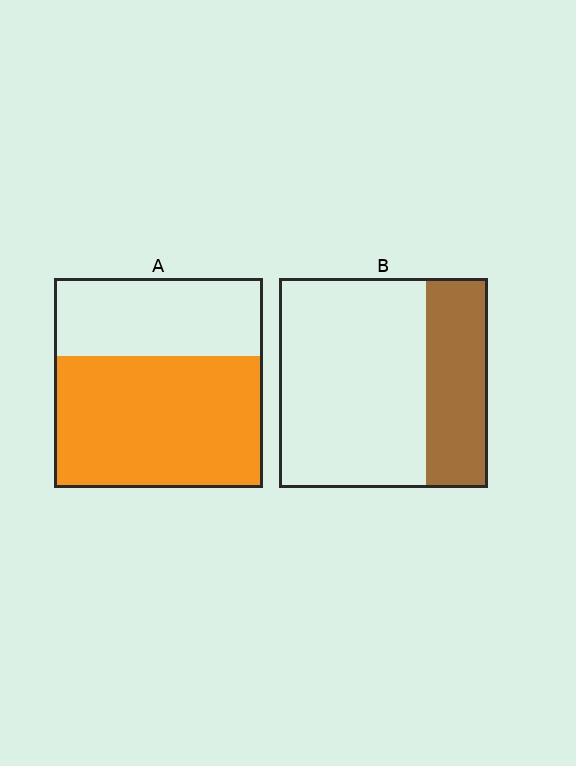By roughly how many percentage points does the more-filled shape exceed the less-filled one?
By roughly 35 percentage points (A over B).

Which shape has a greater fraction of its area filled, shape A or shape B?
Shape A.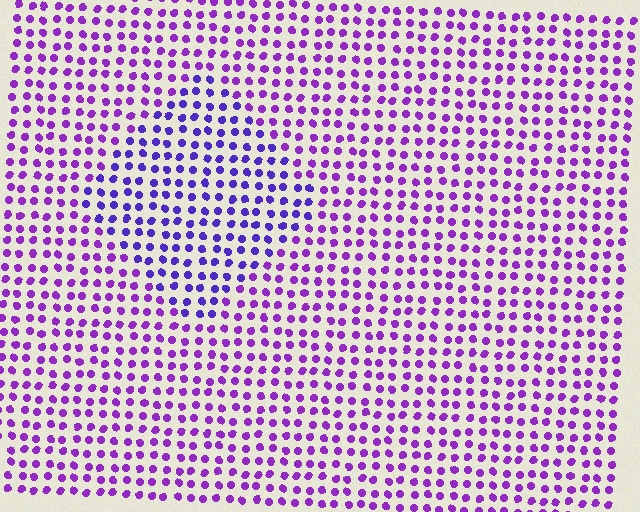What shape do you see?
I see a diamond.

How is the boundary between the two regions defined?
The boundary is defined purely by a slight shift in hue (about 27 degrees). Spacing, size, and orientation are identical on both sides.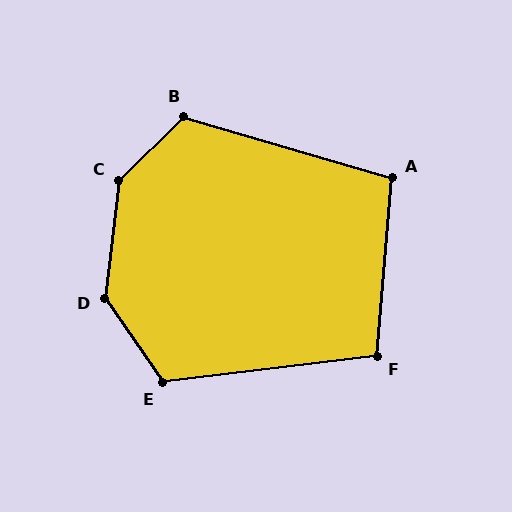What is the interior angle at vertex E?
Approximately 118 degrees (obtuse).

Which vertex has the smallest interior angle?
A, at approximately 102 degrees.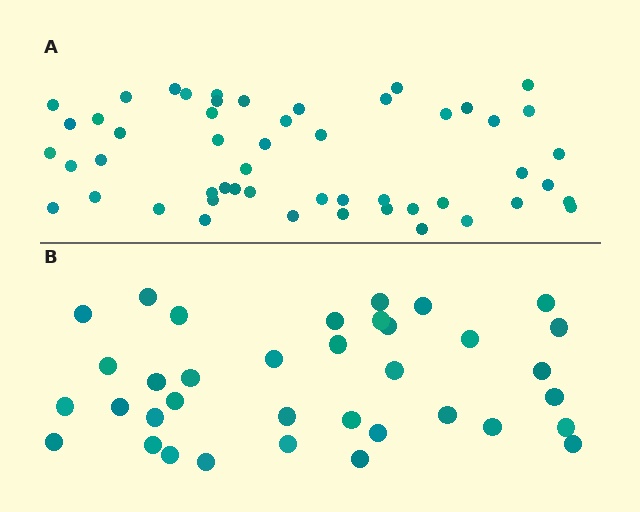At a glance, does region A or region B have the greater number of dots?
Region A (the top region) has more dots.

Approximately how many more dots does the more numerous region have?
Region A has approximately 15 more dots than region B.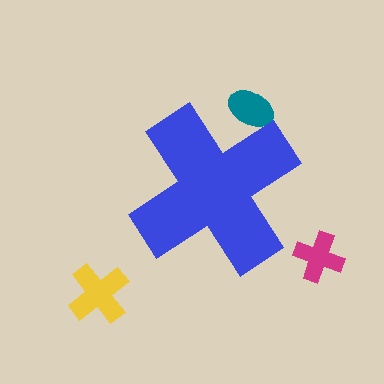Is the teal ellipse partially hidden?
Yes, the teal ellipse is partially hidden behind the blue cross.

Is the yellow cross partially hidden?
No, the yellow cross is fully visible.